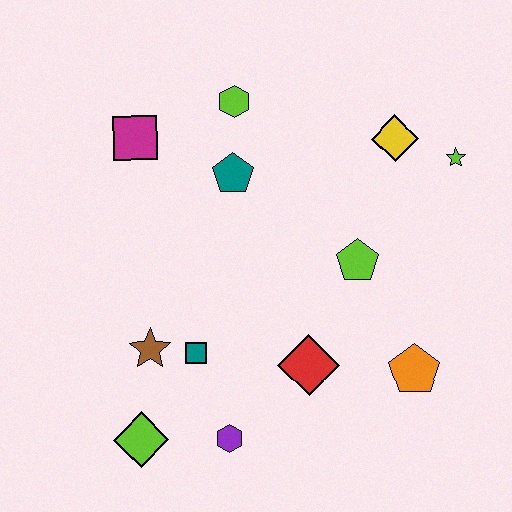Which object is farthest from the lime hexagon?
The lime diamond is farthest from the lime hexagon.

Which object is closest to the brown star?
The teal square is closest to the brown star.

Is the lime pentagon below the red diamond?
No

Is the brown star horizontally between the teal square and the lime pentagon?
No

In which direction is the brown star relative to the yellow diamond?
The brown star is to the left of the yellow diamond.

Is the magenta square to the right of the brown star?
No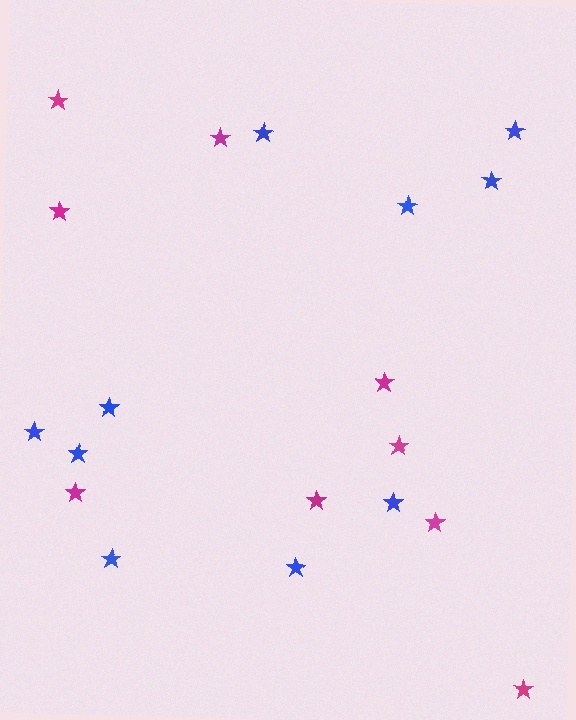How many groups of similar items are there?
There are 2 groups: one group of magenta stars (9) and one group of blue stars (10).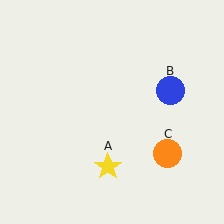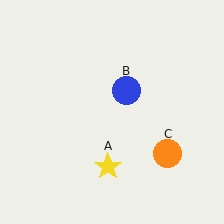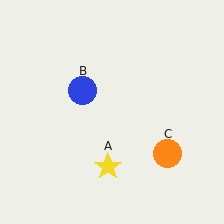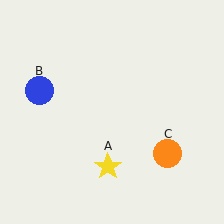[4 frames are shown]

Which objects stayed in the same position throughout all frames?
Yellow star (object A) and orange circle (object C) remained stationary.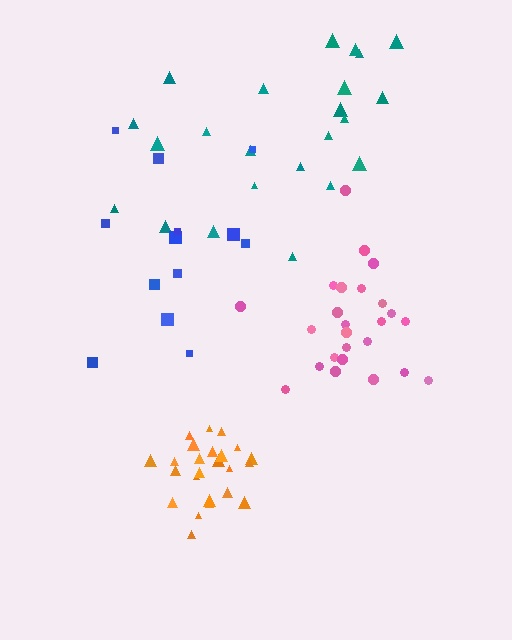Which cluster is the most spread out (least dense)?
Blue.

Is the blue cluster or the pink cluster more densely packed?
Pink.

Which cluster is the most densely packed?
Orange.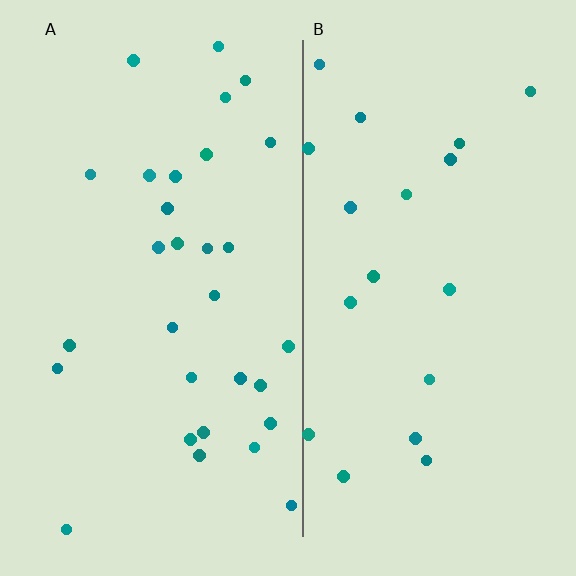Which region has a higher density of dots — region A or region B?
A (the left).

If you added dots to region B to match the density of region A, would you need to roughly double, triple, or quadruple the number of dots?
Approximately double.